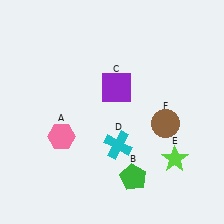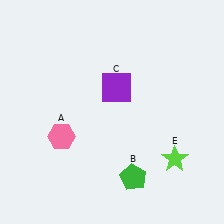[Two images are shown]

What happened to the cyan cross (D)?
The cyan cross (D) was removed in Image 2. It was in the bottom-right area of Image 1.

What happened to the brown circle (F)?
The brown circle (F) was removed in Image 2. It was in the bottom-right area of Image 1.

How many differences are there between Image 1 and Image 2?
There are 2 differences between the two images.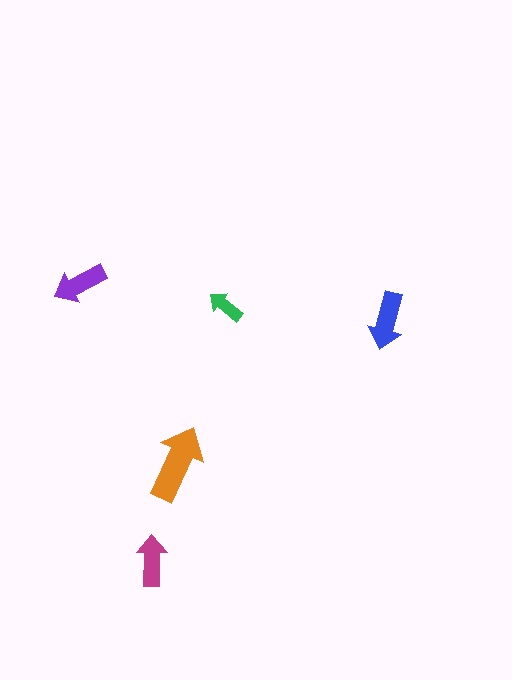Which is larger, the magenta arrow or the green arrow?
The magenta one.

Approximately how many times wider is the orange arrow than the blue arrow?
About 1.5 times wider.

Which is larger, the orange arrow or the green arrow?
The orange one.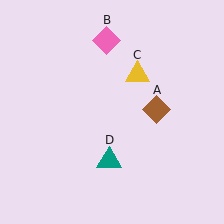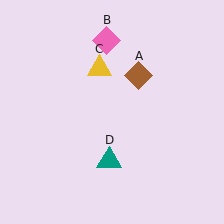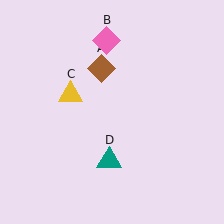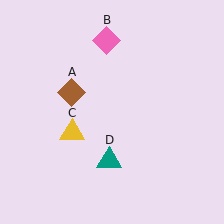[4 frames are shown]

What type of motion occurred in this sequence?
The brown diamond (object A), yellow triangle (object C) rotated counterclockwise around the center of the scene.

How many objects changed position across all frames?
2 objects changed position: brown diamond (object A), yellow triangle (object C).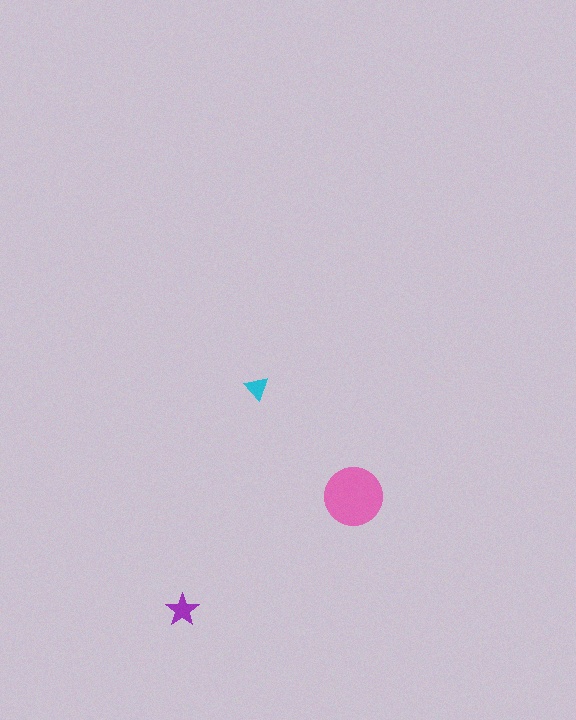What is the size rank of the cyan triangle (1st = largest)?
3rd.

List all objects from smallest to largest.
The cyan triangle, the purple star, the pink circle.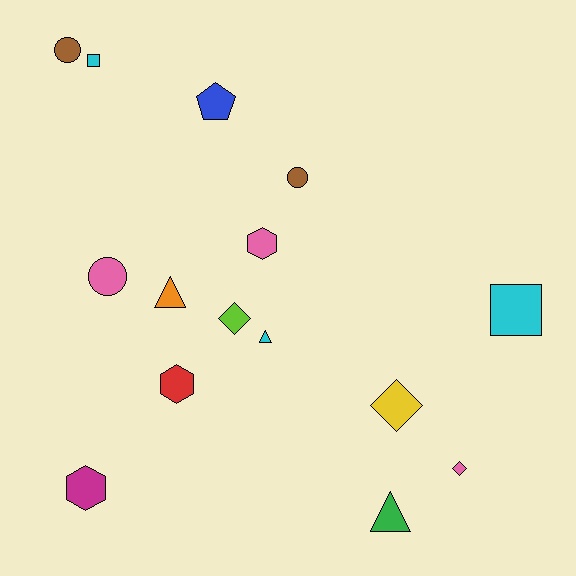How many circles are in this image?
There are 3 circles.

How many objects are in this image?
There are 15 objects.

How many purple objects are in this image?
There are no purple objects.